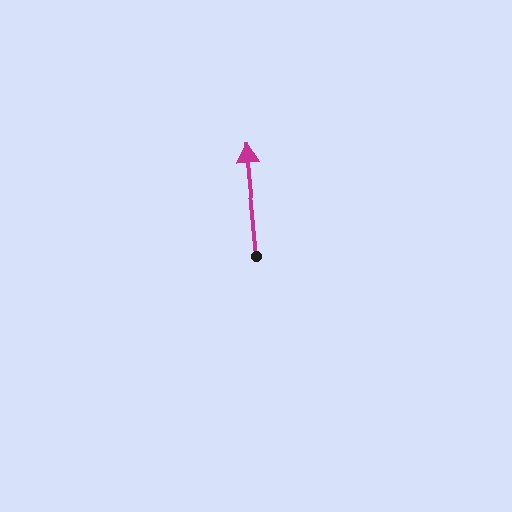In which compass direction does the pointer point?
North.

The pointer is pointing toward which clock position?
Roughly 12 o'clock.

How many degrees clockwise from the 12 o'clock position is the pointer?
Approximately 355 degrees.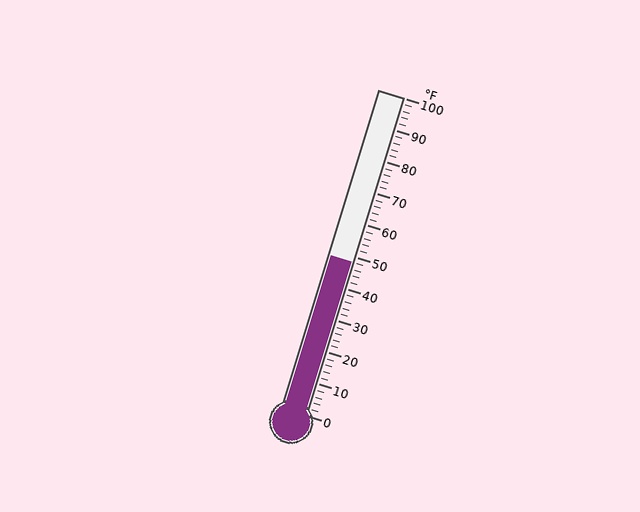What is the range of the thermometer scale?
The thermometer scale ranges from 0°F to 100°F.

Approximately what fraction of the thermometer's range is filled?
The thermometer is filled to approximately 50% of its range.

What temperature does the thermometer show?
The thermometer shows approximately 48°F.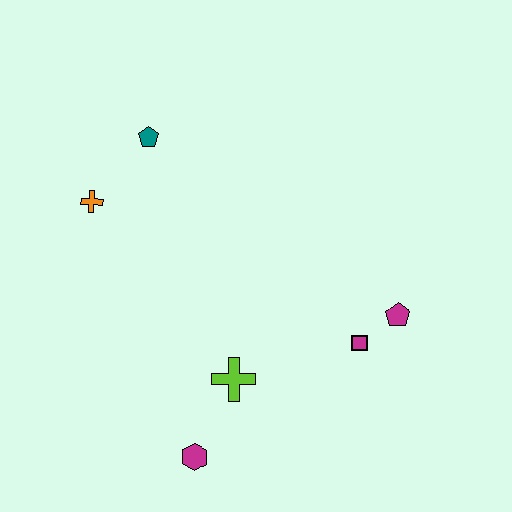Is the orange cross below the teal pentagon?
Yes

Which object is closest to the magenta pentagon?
The magenta square is closest to the magenta pentagon.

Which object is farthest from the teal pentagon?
The magenta hexagon is farthest from the teal pentagon.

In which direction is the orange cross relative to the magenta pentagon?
The orange cross is to the left of the magenta pentagon.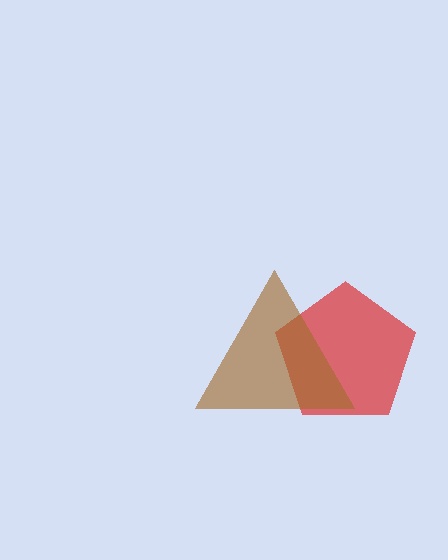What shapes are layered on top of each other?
The layered shapes are: a red pentagon, a brown triangle.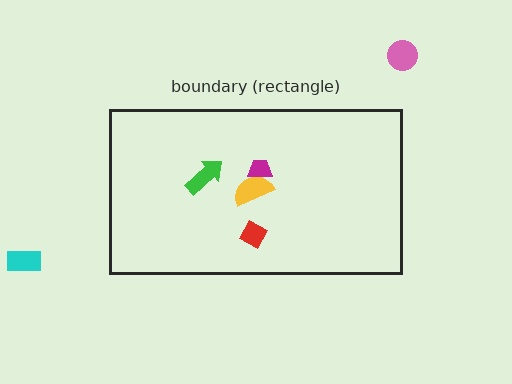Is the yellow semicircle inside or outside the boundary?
Inside.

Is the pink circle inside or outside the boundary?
Outside.